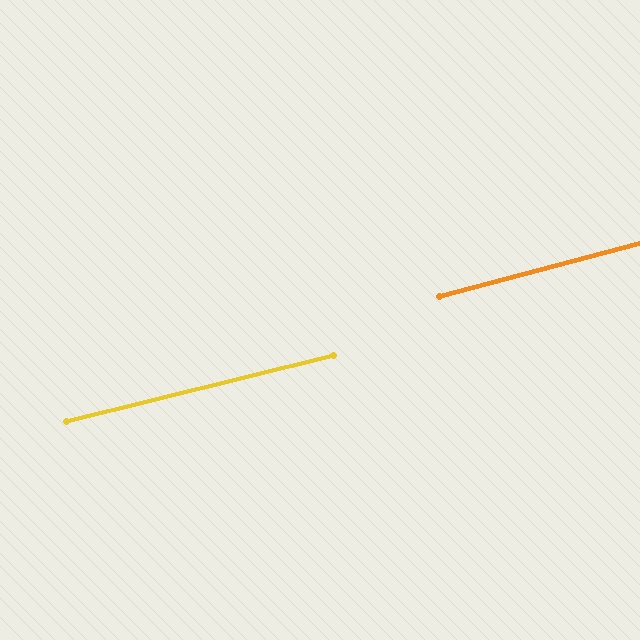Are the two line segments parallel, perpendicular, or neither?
Parallel — their directions differ by only 0.7°.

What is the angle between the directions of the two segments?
Approximately 1 degree.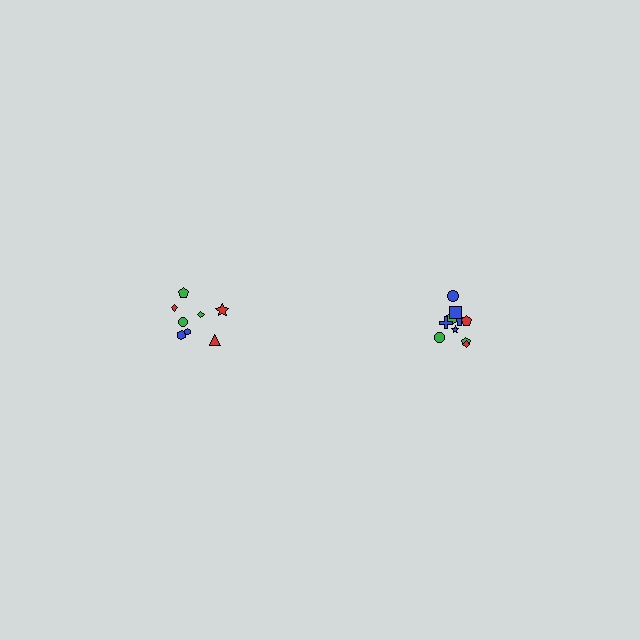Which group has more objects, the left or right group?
The right group.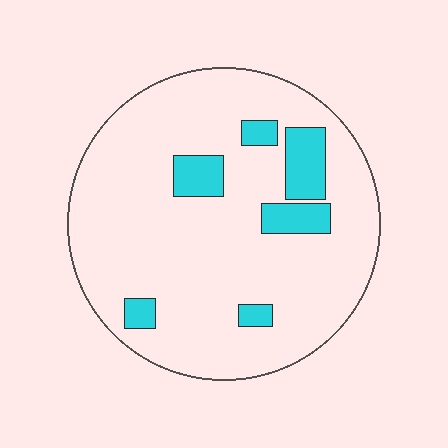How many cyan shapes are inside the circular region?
6.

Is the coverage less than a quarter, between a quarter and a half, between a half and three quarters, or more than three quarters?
Less than a quarter.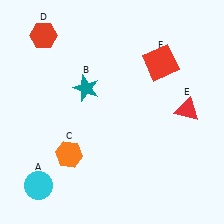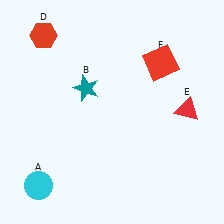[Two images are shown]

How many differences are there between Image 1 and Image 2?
There is 1 difference between the two images.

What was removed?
The orange hexagon (C) was removed in Image 2.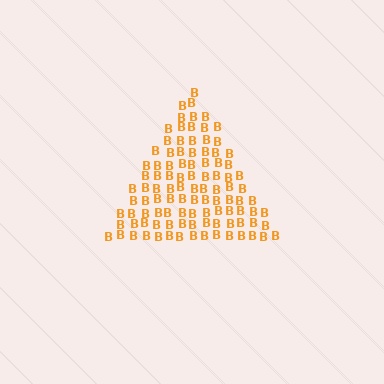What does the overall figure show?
The overall figure shows a triangle.